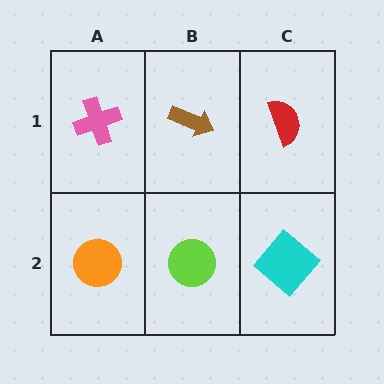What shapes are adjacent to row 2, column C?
A red semicircle (row 1, column C), a lime circle (row 2, column B).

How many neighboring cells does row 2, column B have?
3.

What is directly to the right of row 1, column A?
A brown arrow.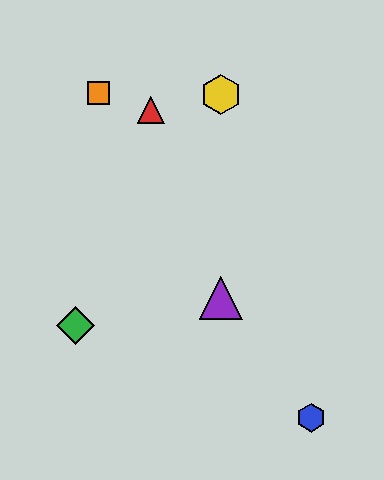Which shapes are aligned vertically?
The yellow hexagon, the purple triangle are aligned vertically.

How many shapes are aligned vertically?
2 shapes (the yellow hexagon, the purple triangle) are aligned vertically.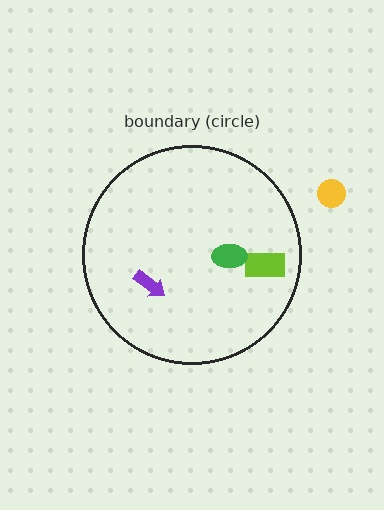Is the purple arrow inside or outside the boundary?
Inside.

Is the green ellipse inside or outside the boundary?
Inside.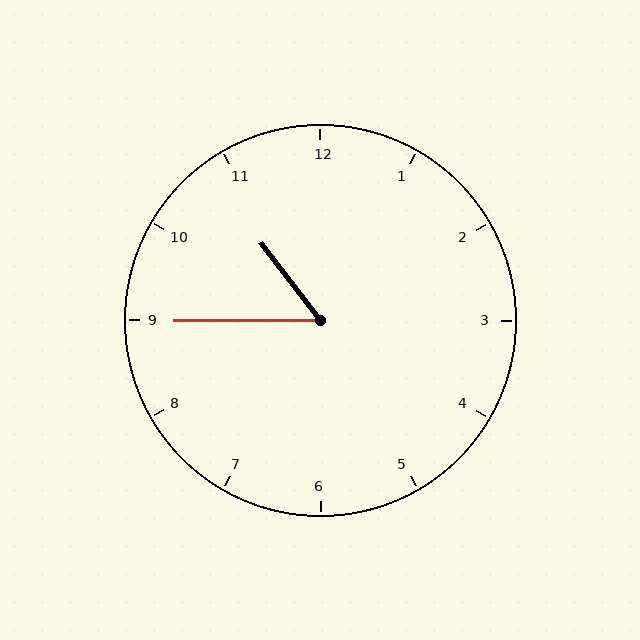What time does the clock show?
10:45.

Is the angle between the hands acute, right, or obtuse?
It is acute.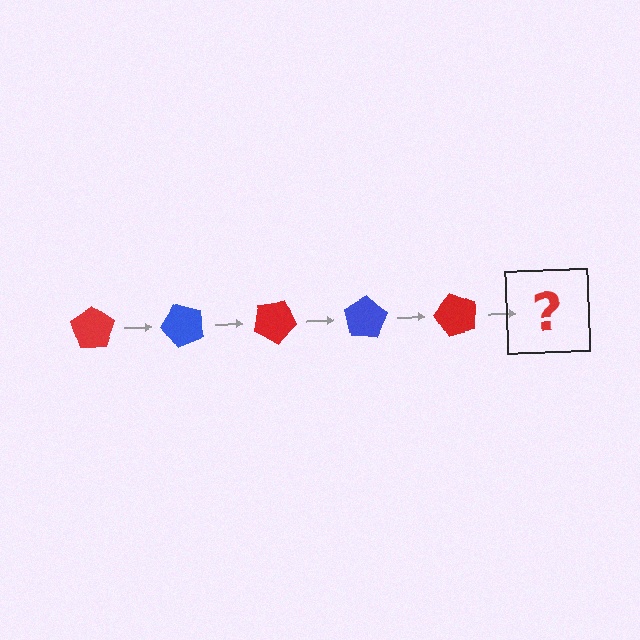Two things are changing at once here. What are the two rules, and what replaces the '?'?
The two rules are that it rotates 50 degrees each step and the color cycles through red and blue. The '?' should be a blue pentagon, rotated 250 degrees from the start.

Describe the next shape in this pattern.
It should be a blue pentagon, rotated 250 degrees from the start.